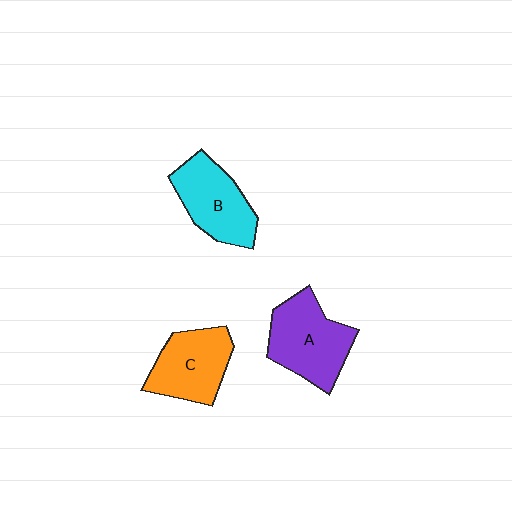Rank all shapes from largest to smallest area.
From largest to smallest: A (purple), B (cyan), C (orange).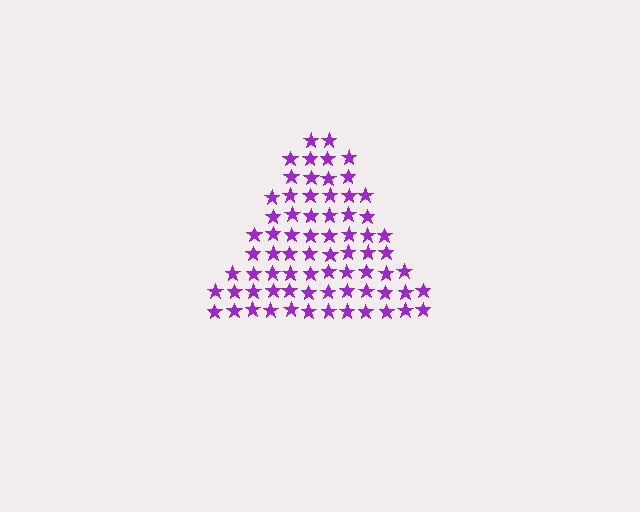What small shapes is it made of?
It is made of small stars.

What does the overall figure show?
The overall figure shows a triangle.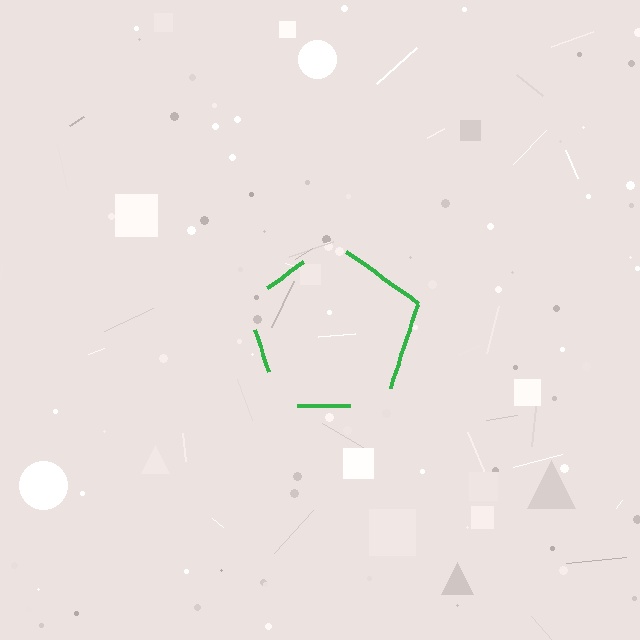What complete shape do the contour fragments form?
The contour fragments form a pentagon.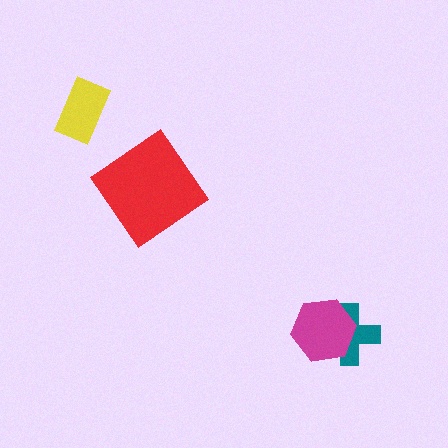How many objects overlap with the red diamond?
0 objects overlap with the red diamond.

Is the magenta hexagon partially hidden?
No, no other shape covers it.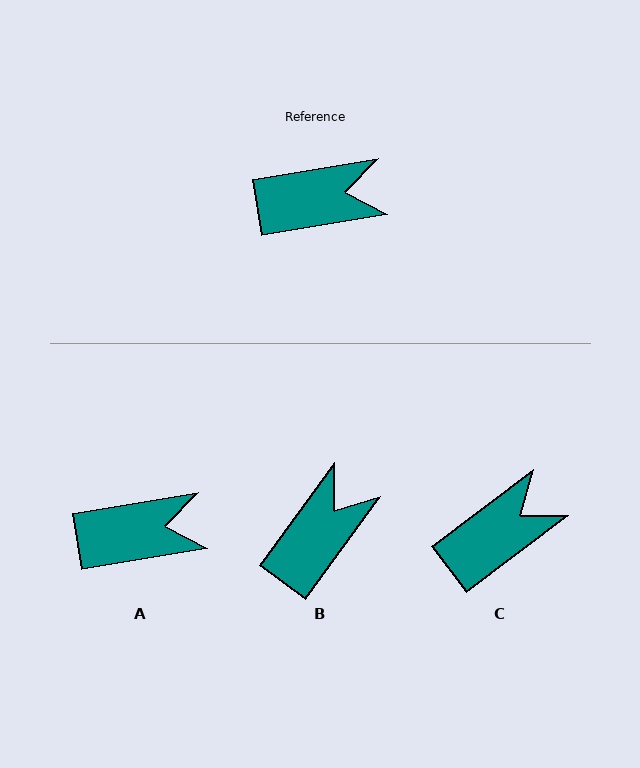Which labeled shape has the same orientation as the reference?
A.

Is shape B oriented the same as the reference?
No, it is off by about 45 degrees.